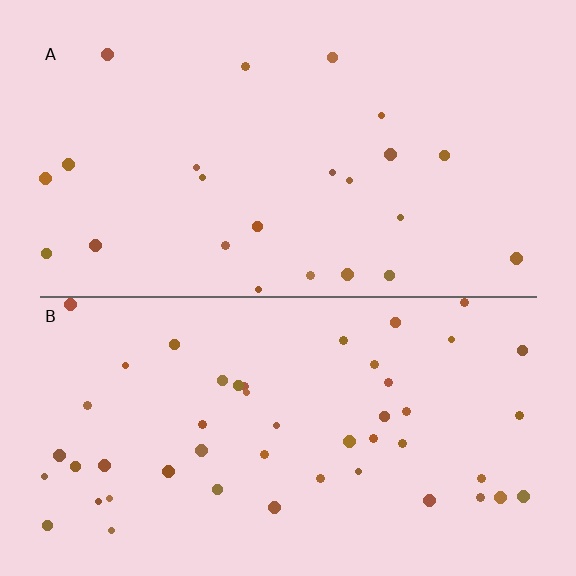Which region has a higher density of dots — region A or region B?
B (the bottom).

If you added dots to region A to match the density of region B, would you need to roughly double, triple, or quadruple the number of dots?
Approximately double.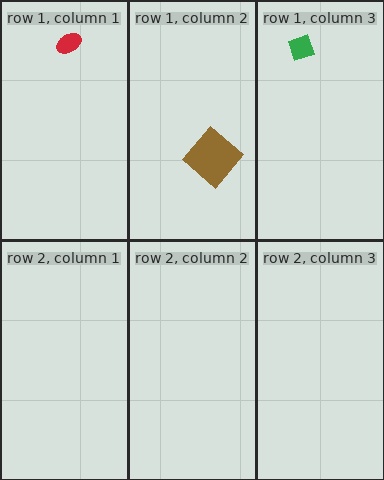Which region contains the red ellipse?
The row 1, column 1 region.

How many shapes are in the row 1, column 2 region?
1.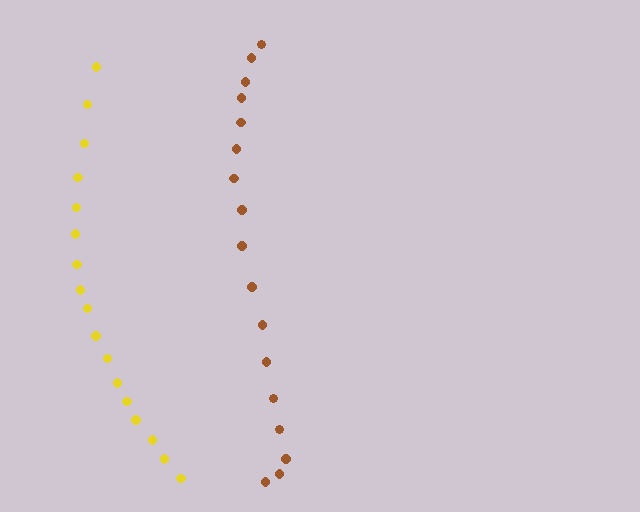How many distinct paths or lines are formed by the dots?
There are 2 distinct paths.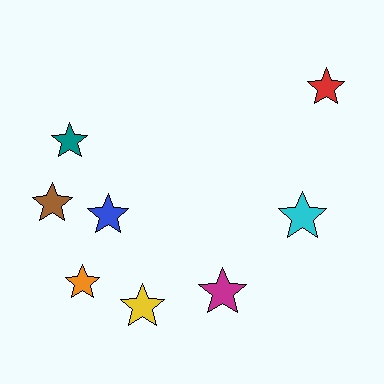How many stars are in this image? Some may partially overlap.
There are 8 stars.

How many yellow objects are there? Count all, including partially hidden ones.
There is 1 yellow object.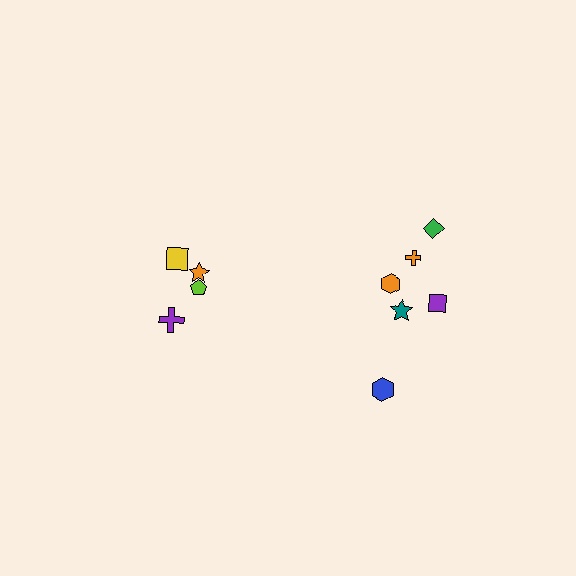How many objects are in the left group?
There are 4 objects.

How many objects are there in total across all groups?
There are 10 objects.